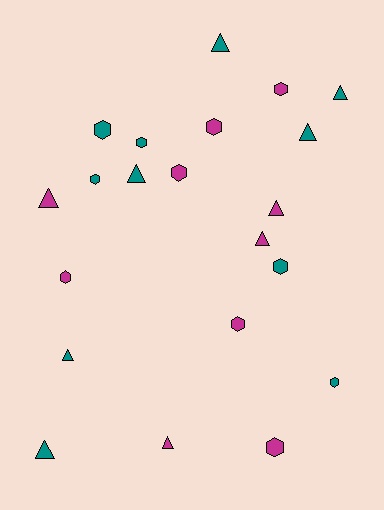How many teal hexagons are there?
There are 5 teal hexagons.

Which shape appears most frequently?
Hexagon, with 11 objects.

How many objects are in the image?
There are 21 objects.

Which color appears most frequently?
Teal, with 11 objects.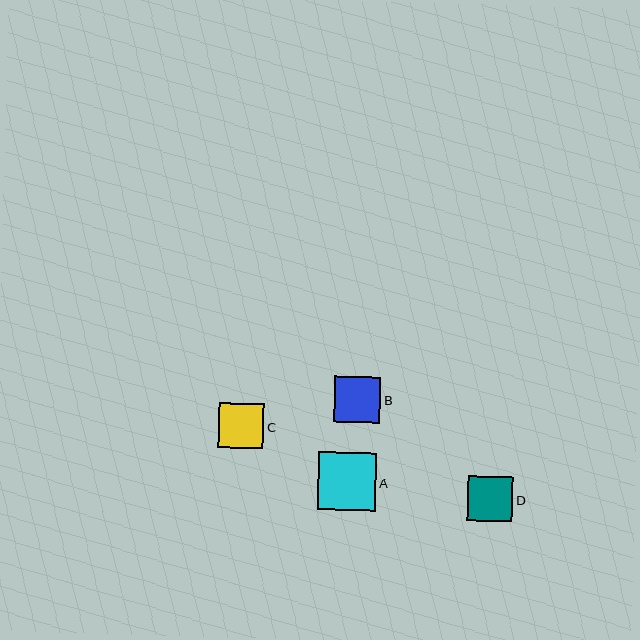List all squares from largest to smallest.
From largest to smallest: A, B, C, D.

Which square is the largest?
Square A is the largest with a size of approximately 58 pixels.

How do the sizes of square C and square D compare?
Square C and square D are approximately the same size.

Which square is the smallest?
Square D is the smallest with a size of approximately 45 pixels.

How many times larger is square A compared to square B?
Square A is approximately 1.3 times the size of square B.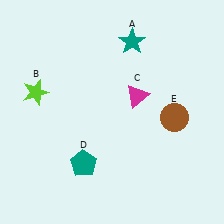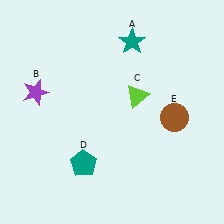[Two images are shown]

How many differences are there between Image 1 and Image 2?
There are 2 differences between the two images.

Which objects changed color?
B changed from lime to purple. C changed from magenta to lime.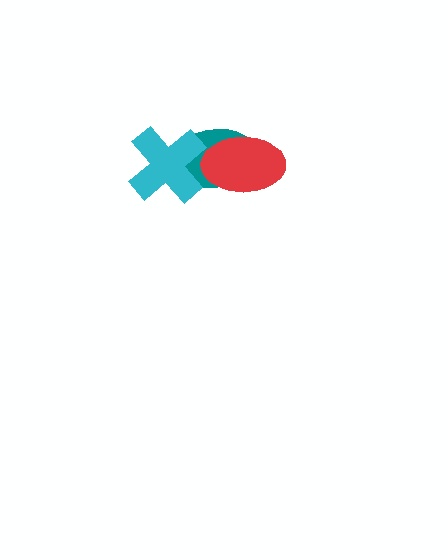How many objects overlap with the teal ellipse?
2 objects overlap with the teal ellipse.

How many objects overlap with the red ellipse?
1 object overlaps with the red ellipse.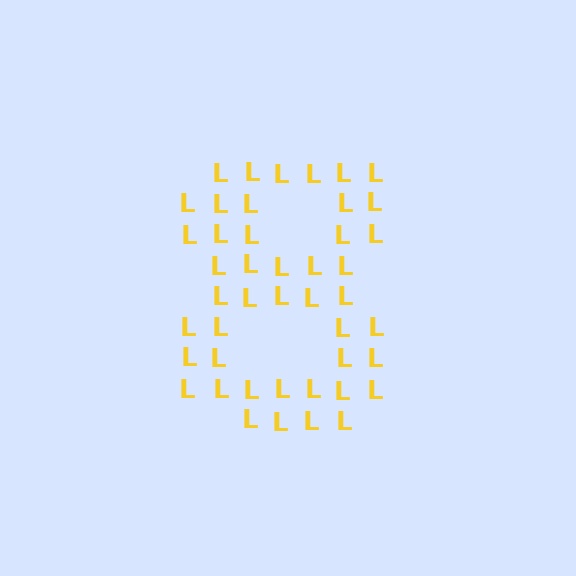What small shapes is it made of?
It is made of small letter L's.